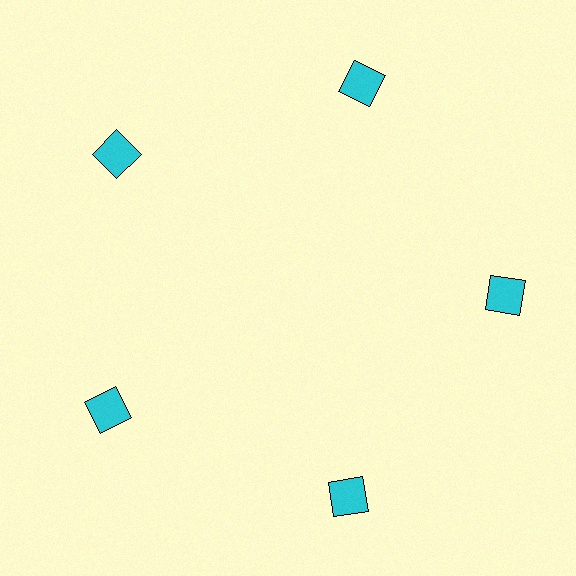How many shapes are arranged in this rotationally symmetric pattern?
There are 5 shapes, arranged in 5 groups of 1.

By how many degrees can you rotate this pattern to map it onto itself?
The pattern maps onto itself every 72 degrees of rotation.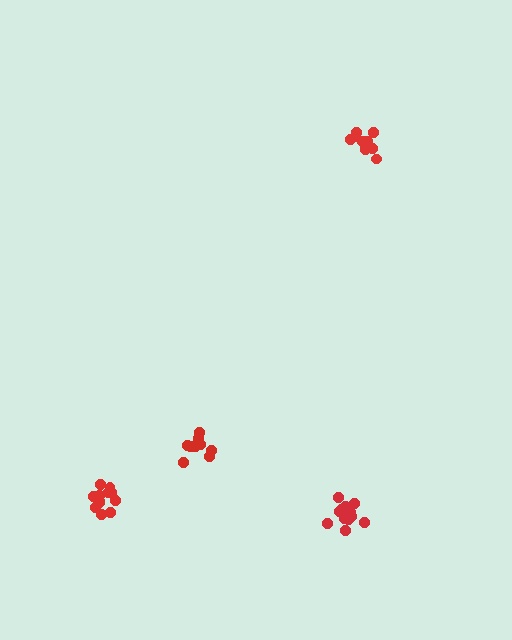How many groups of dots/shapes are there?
There are 4 groups.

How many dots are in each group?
Group 1: 9 dots, Group 2: 13 dots, Group 3: 9 dots, Group 4: 12 dots (43 total).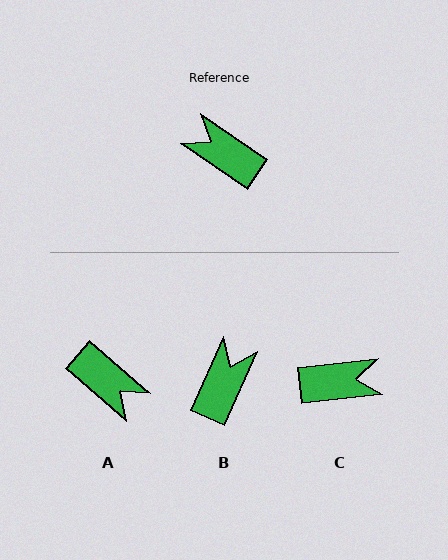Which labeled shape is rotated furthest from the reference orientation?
A, about 174 degrees away.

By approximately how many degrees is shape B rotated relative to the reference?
Approximately 79 degrees clockwise.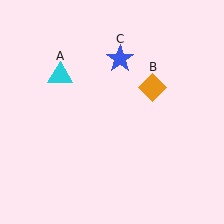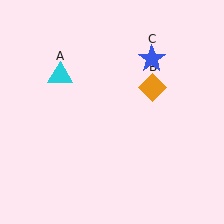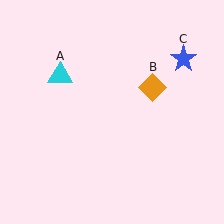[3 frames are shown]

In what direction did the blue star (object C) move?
The blue star (object C) moved right.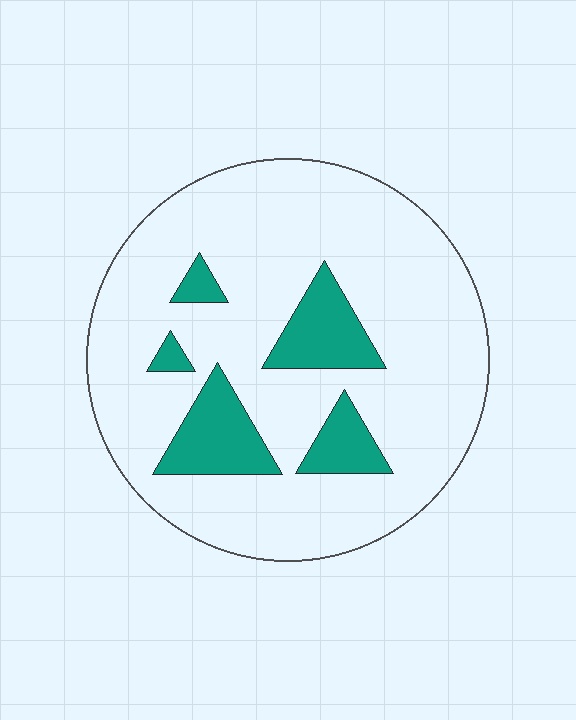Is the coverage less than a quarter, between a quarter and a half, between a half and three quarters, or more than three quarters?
Less than a quarter.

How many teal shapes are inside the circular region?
5.